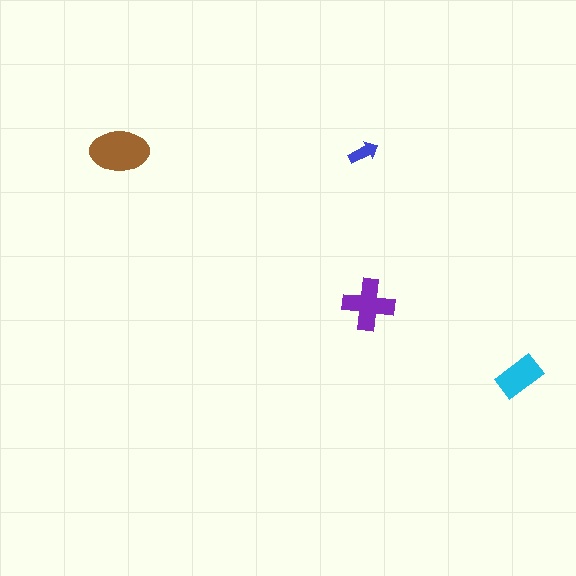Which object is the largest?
The brown ellipse.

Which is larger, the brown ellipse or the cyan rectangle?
The brown ellipse.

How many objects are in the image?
There are 4 objects in the image.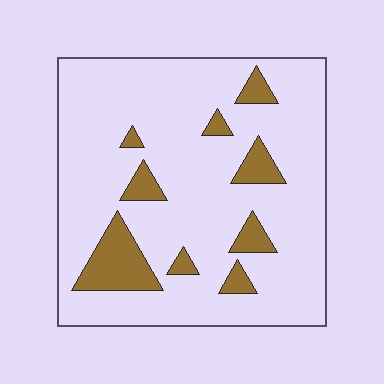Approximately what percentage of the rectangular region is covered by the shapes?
Approximately 15%.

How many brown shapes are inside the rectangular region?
9.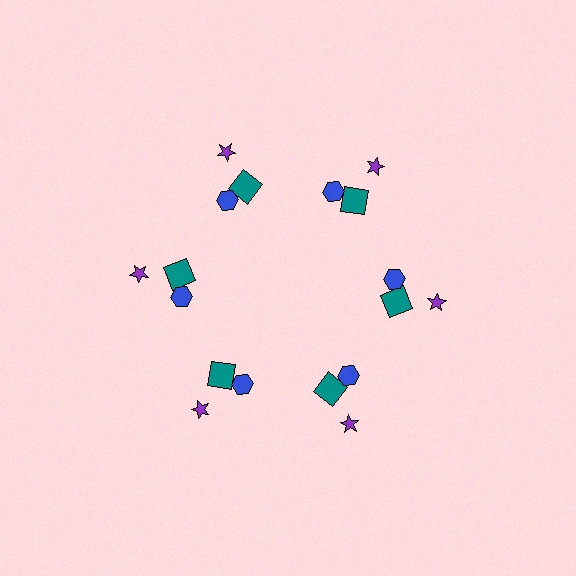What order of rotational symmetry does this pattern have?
This pattern has 6-fold rotational symmetry.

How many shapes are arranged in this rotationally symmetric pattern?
There are 18 shapes, arranged in 6 groups of 3.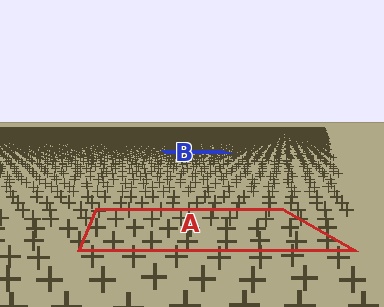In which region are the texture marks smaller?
The texture marks are smaller in region B, because it is farther away.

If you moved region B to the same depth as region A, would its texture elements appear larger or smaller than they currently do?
They would appear larger. At a closer depth, the same texture elements are projected at a bigger on-screen size.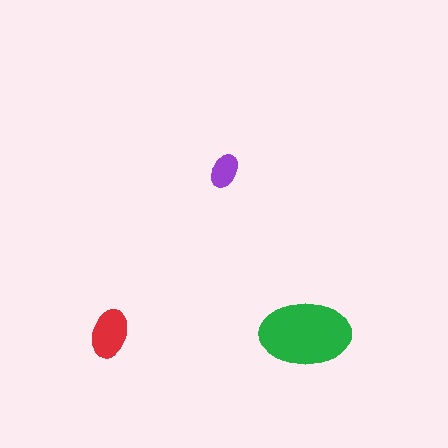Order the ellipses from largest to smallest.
the green one, the red one, the purple one.